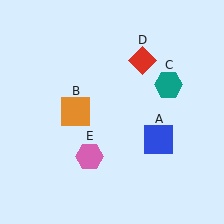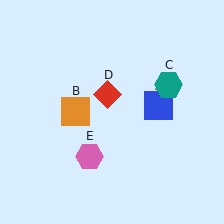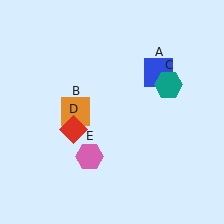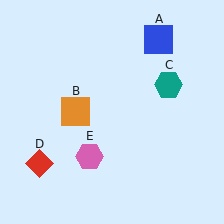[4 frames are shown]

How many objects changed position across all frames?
2 objects changed position: blue square (object A), red diamond (object D).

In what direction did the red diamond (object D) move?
The red diamond (object D) moved down and to the left.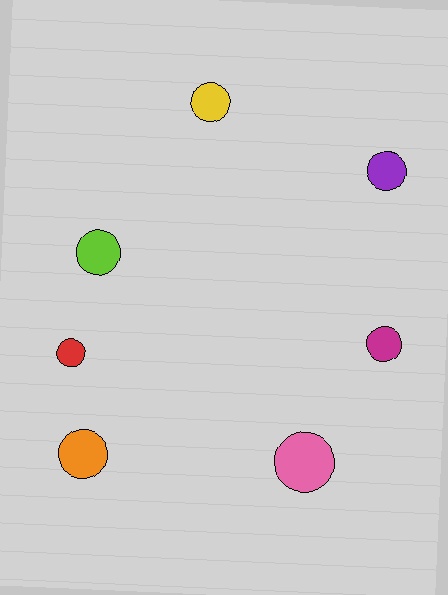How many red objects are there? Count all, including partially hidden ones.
There is 1 red object.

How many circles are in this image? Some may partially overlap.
There are 7 circles.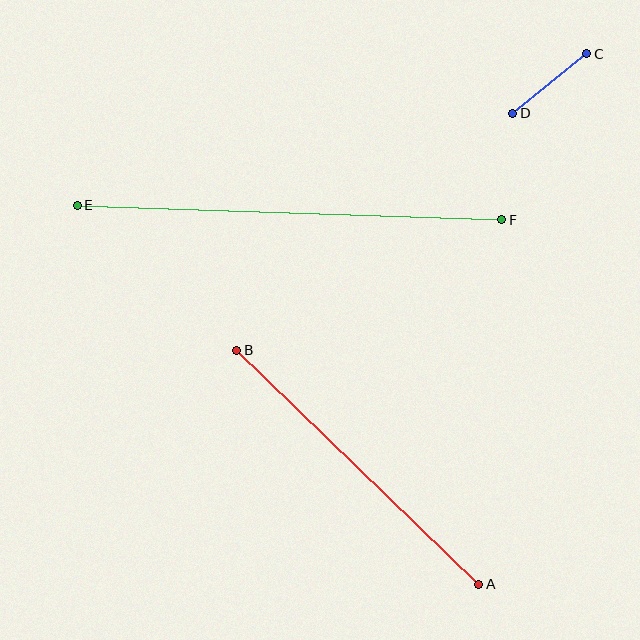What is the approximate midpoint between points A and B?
The midpoint is at approximately (358, 467) pixels.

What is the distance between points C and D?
The distance is approximately 95 pixels.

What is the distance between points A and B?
The distance is approximately 337 pixels.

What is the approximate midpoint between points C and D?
The midpoint is at approximately (550, 84) pixels.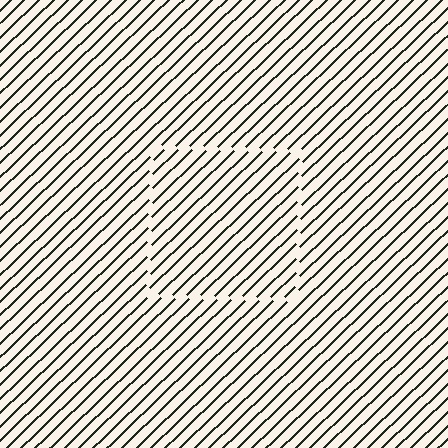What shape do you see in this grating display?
An illusory square. The interior of the shape contains the same grating, shifted by half a period — the contour is defined by the phase discontinuity where line-ends from the inner and outer gratings abut.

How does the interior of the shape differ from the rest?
The interior of the shape contains the same grating, shifted by half a period — the contour is defined by the phase discontinuity where line-ends from the inner and outer gratings abut.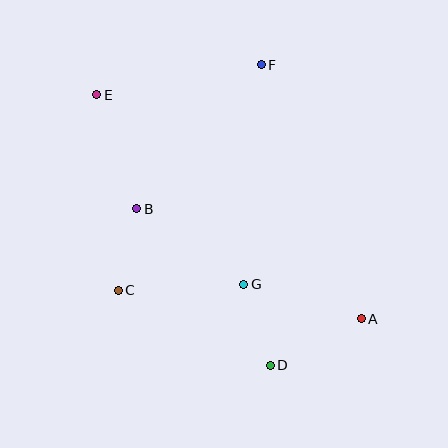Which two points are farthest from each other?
Points A and E are farthest from each other.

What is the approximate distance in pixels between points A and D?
The distance between A and D is approximately 102 pixels.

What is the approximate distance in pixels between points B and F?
The distance between B and F is approximately 190 pixels.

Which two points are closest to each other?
Points B and C are closest to each other.